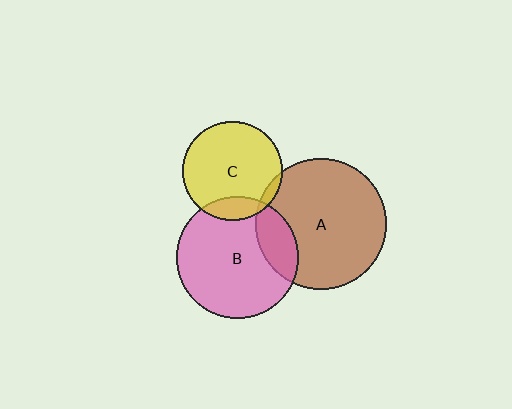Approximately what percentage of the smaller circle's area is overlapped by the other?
Approximately 5%.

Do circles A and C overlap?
Yes.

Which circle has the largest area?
Circle A (brown).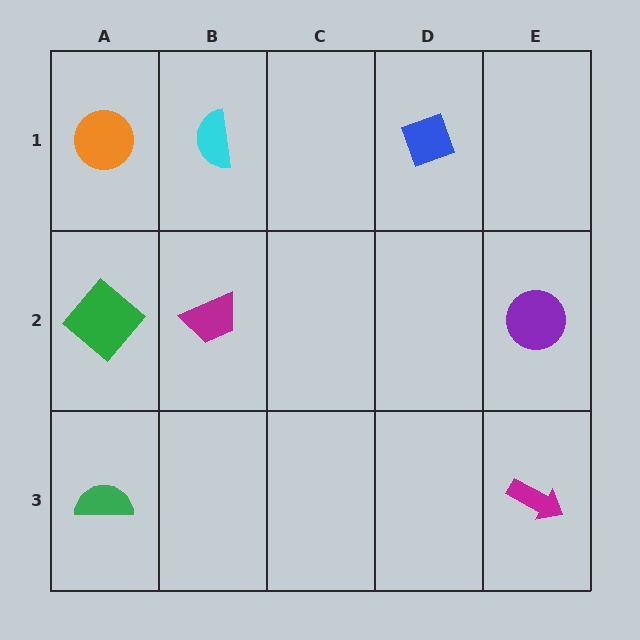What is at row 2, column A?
A green diamond.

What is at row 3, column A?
A green semicircle.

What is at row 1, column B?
A cyan semicircle.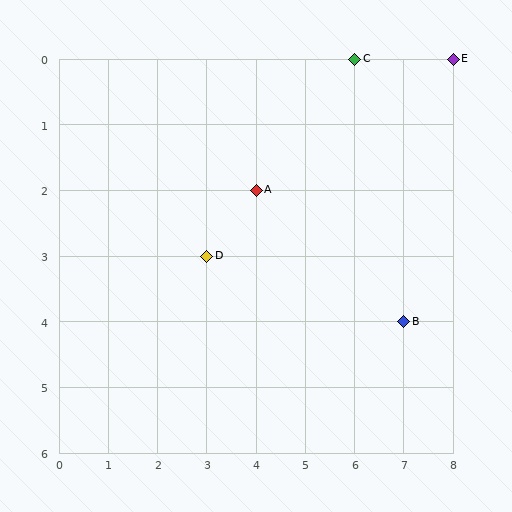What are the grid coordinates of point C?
Point C is at grid coordinates (6, 0).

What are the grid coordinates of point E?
Point E is at grid coordinates (8, 0).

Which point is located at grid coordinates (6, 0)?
Point C is at (6, 0).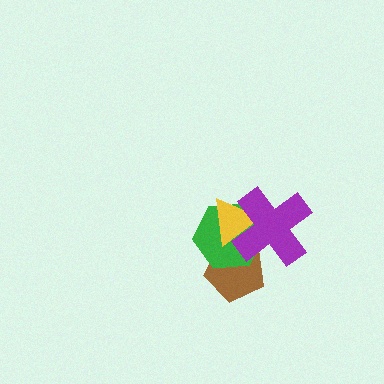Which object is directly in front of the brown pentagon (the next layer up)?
The green hexagon is directly in front of the brown pentagon.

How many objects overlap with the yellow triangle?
3 objects overlap with the yellow triangle.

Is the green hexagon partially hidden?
Yes, it is partially covered by another shape.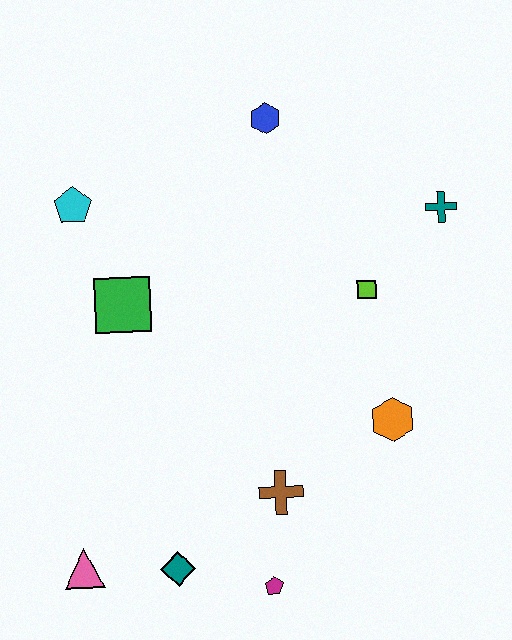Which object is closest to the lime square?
The teal cross is closest to the lime square.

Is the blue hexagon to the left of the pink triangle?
No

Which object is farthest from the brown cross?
The blue hexagon is farthest from the brown cross.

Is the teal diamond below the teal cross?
Yes